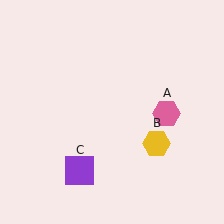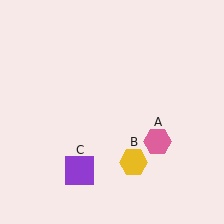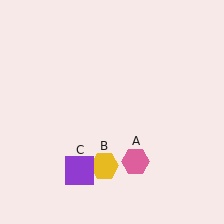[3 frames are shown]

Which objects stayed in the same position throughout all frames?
Purple square (object C) remained stationary.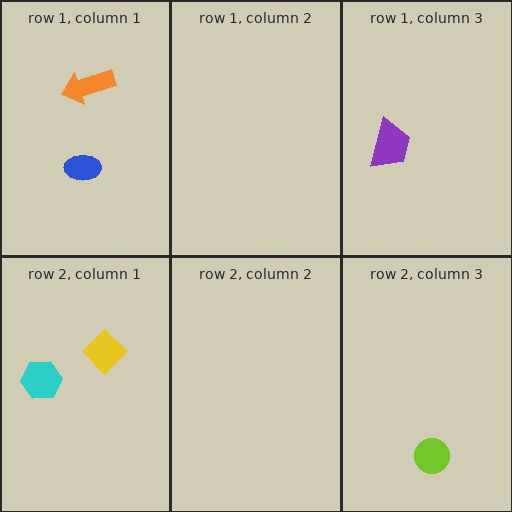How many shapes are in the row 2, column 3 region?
1.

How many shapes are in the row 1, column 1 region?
2.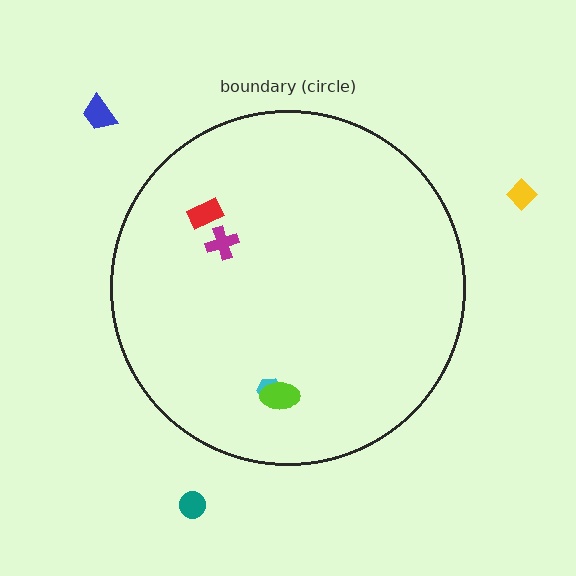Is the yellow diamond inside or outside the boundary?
Outside.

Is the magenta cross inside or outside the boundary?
Inside.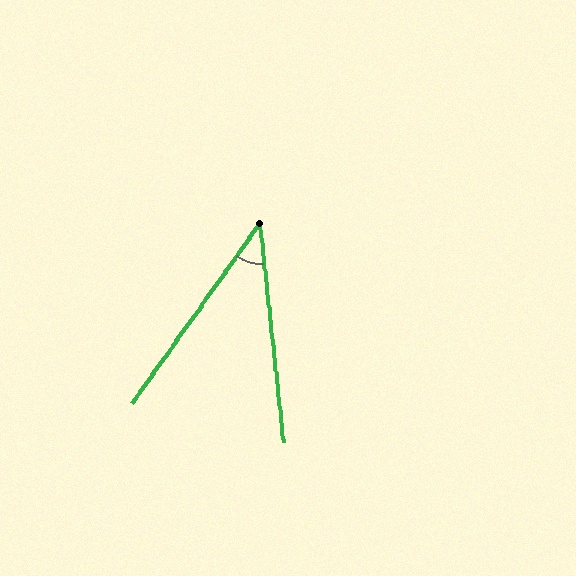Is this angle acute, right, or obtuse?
It is acute.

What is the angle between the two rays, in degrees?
Approximately 41 degrees.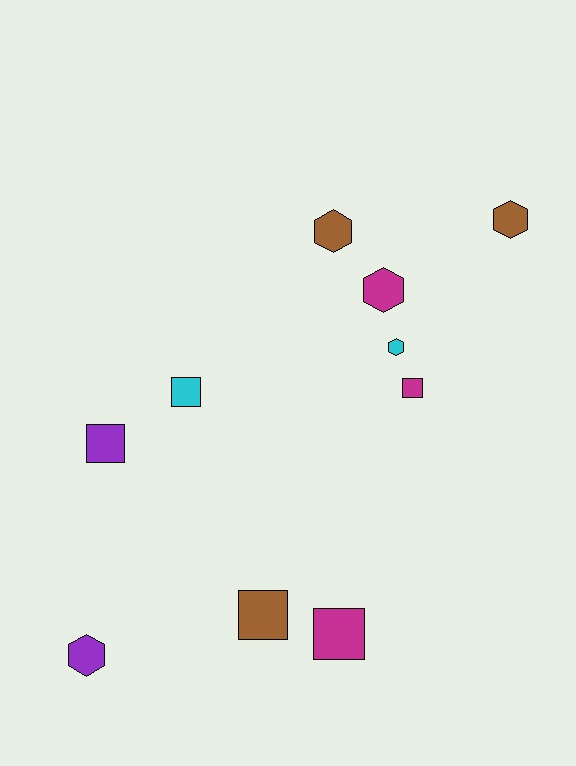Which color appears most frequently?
Brown, with 3 objects.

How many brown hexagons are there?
There are 2 brown hexagons.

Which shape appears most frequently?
Hexagon, with 5 objects.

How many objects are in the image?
There are 10 objects.